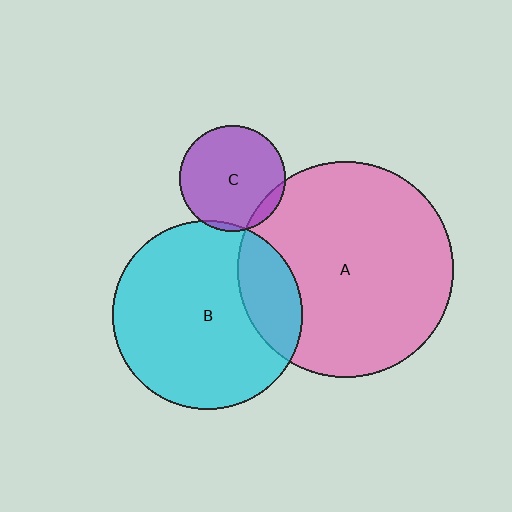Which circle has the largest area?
Circle A (pink).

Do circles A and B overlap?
Yes.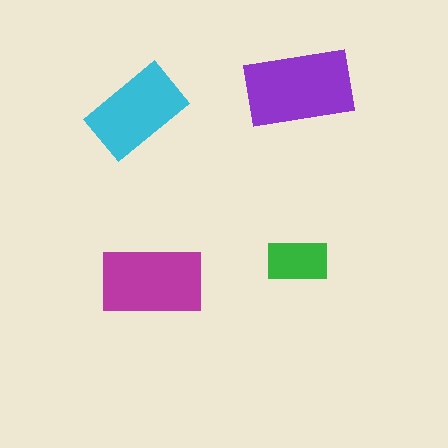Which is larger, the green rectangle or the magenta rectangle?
The magenta one.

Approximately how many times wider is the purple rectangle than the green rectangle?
About 1.5 times wider.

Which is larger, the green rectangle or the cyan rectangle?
The cyan one.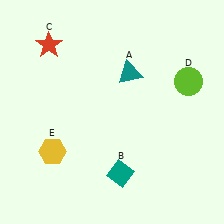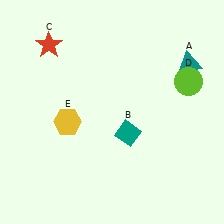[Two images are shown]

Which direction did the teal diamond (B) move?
The teal diamond (B) moved up.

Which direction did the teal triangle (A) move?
The teal triangle (A) moved right.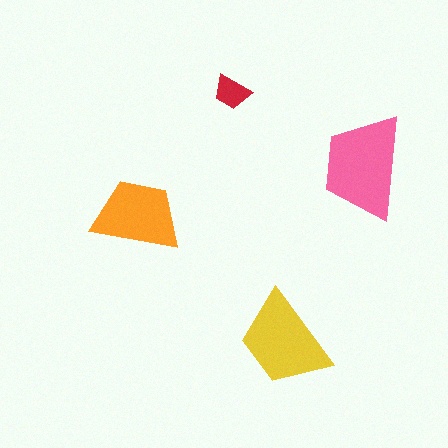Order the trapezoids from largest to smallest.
the pink one, the yellow one, the orange one, the red one.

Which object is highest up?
The red trapezoid is topmost.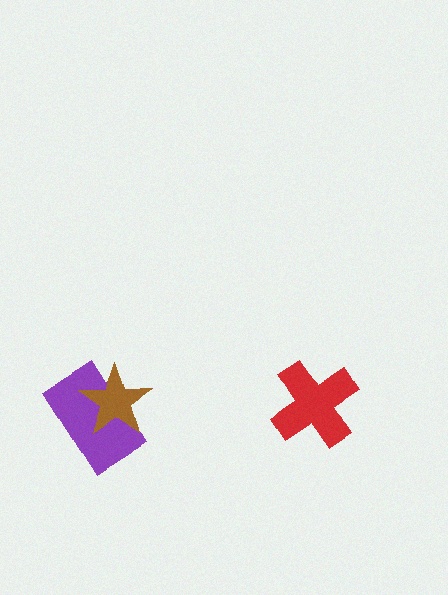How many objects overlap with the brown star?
1 object overlaps with the brown star.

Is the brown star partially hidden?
No, no other shape covers it.